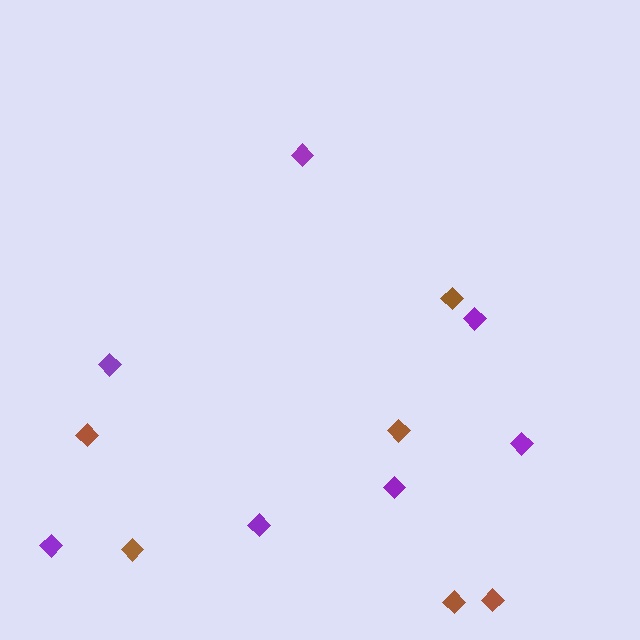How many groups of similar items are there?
There are 2 groups: one group of purple diamonds (7) and one group of brown diamonds (6).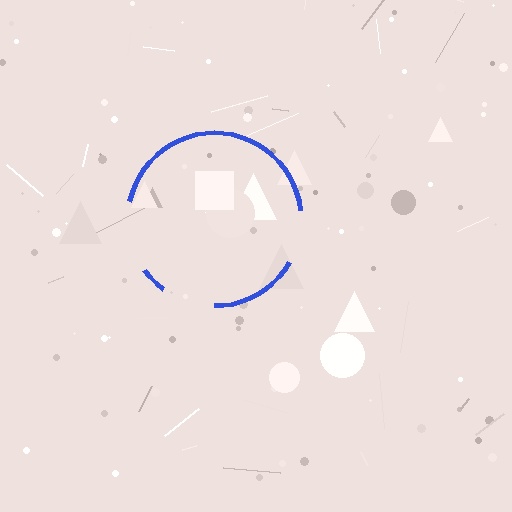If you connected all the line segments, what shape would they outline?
They would outline a circle.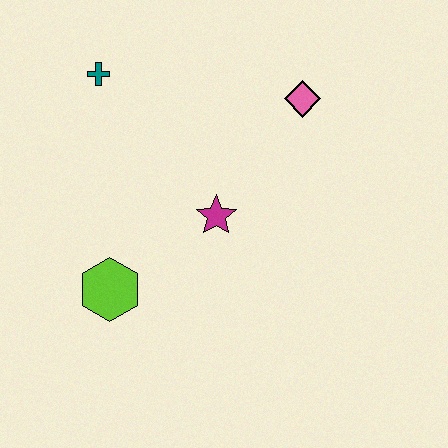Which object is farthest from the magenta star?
The teal cross is farthest from the magenta star.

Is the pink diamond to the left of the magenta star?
No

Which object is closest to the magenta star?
The lime hexagon is closest to the magenta star.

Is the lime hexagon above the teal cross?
No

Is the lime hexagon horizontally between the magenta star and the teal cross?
Yes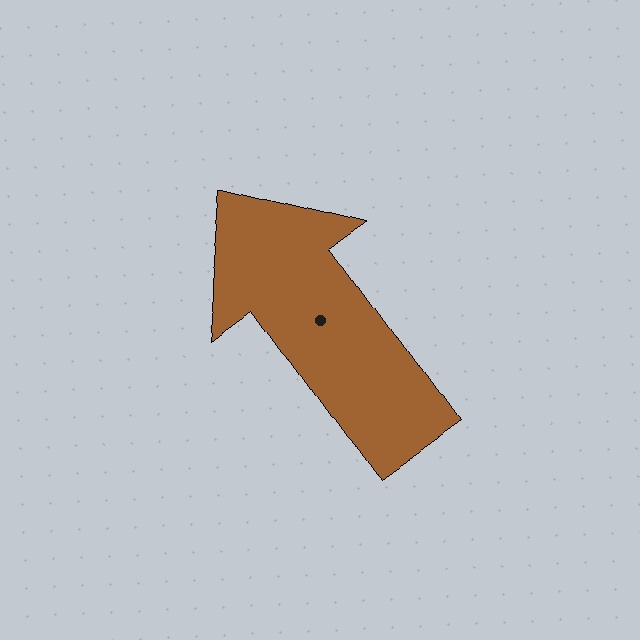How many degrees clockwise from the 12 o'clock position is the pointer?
Approximately 324 degrees.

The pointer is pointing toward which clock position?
Roughly 11 o'clock.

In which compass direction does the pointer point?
Northwest.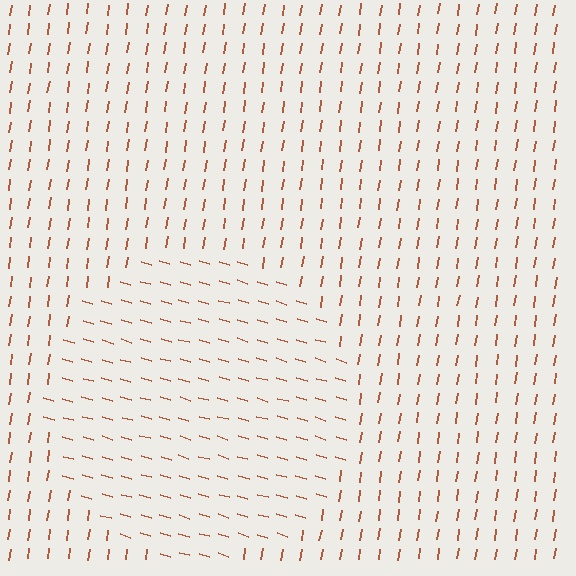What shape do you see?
I see a circle.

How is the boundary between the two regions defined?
The boundary is defined purely by a change in line orientation (approximately 82 degrees difference). All lines are the same color and thickness.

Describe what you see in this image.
The image is filled with small brown line segments. A circle region in the image has lines oriented differently from the surrounding lines, creating a visible texture boundary.